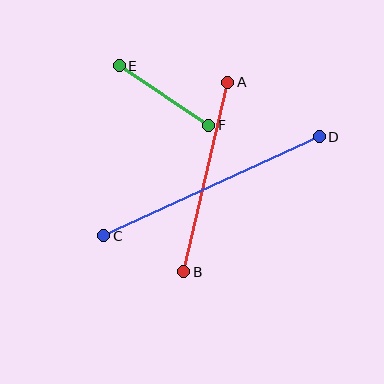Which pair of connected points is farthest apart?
Points C and D are farthest apart.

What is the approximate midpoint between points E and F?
The midpoint is at approximately (164, 96) pixels.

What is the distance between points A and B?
The distance is approximately 194 pixels.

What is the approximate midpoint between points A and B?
The midpoint is at approximately (206, 177) pixels.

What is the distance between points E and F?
The distance is approximately 107 pixels.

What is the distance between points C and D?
The distance is approximately 237 pixels.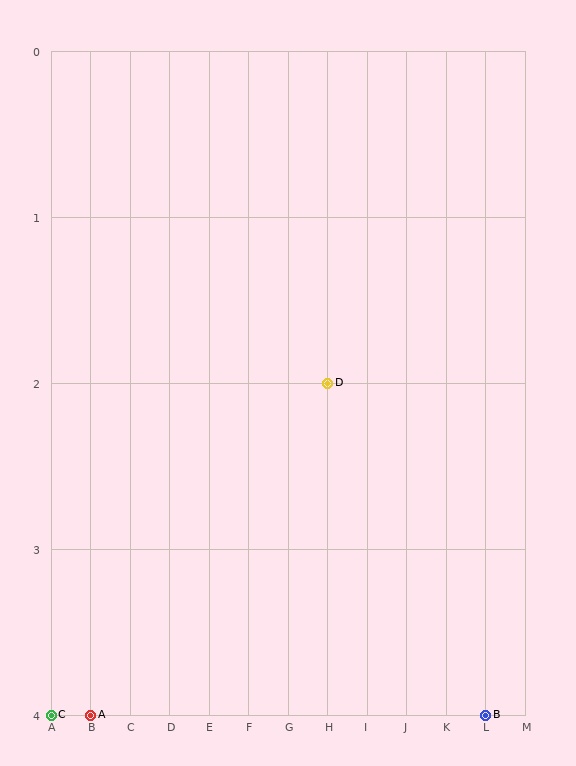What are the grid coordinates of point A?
Point A is at grid coordinates (B, 4).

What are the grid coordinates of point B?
Point B is at grid coordinates (L, 4).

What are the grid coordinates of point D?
Point D is at grid coordinates (H, 2).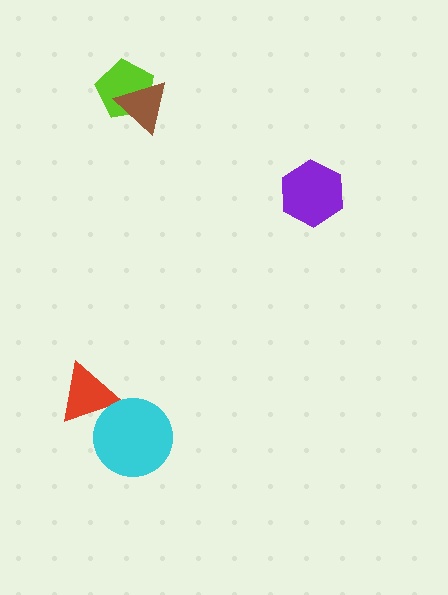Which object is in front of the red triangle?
The cyan circle is in front of the red triangle.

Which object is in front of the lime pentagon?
The brown triangle is in front of the lime pentagon.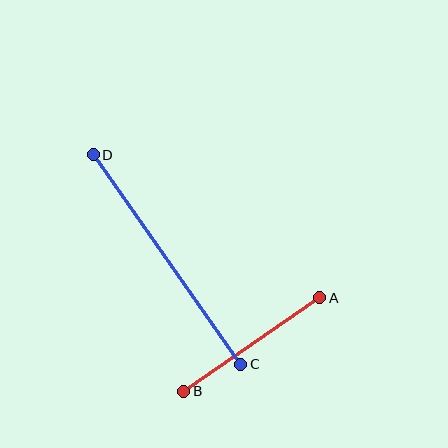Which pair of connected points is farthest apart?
Points C and D are farthest apart.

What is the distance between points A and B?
The distance is approximately 165 pixels.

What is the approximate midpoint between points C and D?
The midpoint is at approximately (167, 260) pixels.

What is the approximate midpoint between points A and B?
The midpoint is at approximately (252, 345) pixels.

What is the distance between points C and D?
The distance is approximately 256 pixels.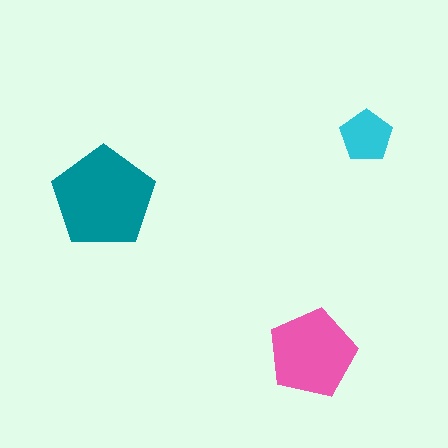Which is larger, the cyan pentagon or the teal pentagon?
The teal one.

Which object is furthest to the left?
The teal pentagon is leftmost.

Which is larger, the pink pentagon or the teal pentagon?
The teal one.